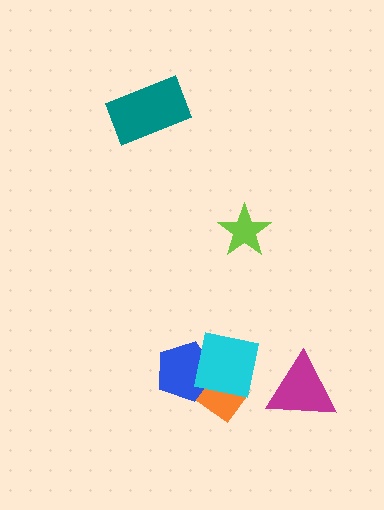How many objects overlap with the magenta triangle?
0 objects overlap with the magenta triangle.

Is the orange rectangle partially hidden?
Yes, it is partially covered by another shape.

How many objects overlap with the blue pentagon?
2 objects overlap with the blue pentagon.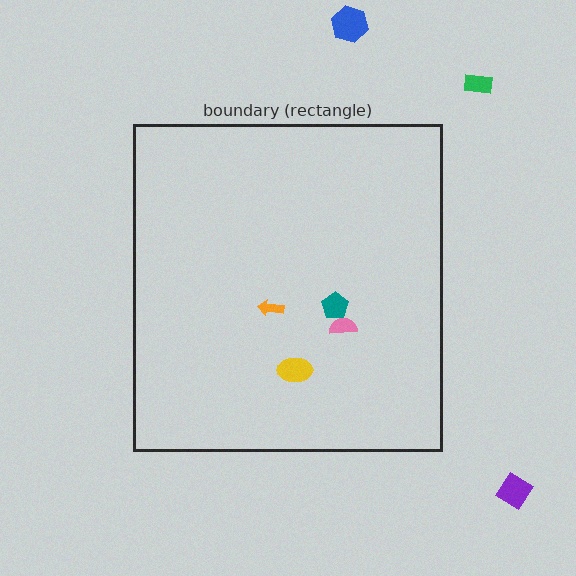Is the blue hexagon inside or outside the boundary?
Outside.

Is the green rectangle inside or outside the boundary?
Outside.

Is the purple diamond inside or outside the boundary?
Outside.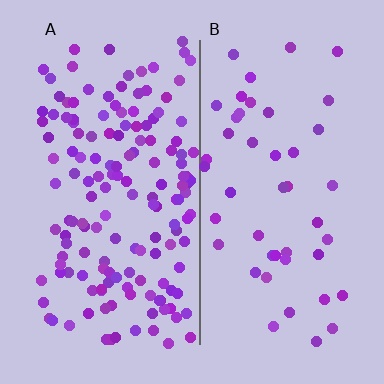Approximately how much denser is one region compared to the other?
Approximately 3.3× — region A over region B.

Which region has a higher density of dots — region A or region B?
A (the left).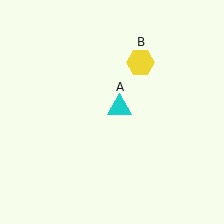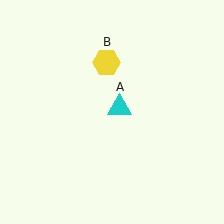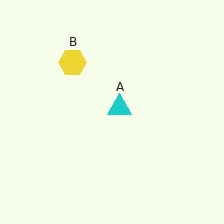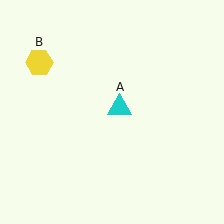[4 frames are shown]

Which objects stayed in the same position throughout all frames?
Cyan triangle (object A) remained stationary.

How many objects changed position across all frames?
1 object changed position: yellow hexagon (object B).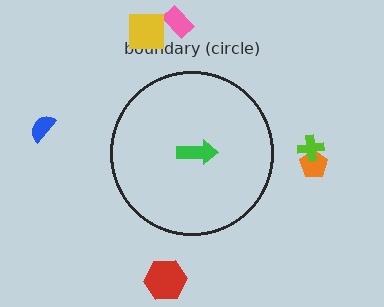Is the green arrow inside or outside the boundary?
Inside.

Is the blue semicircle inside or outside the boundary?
Outside.